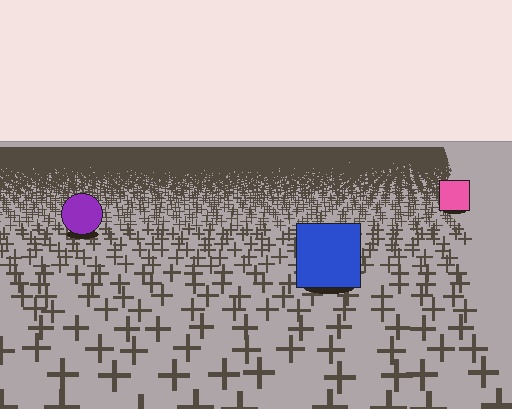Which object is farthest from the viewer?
The pink square is farthest from the viewer. It appears smaller and the ground texture around it is denser.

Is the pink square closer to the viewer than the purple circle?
No. The purple circle is closer — you can tell from the texture gradient: the ground texture is coarser near it.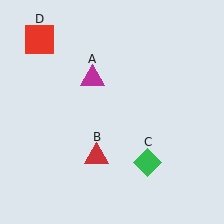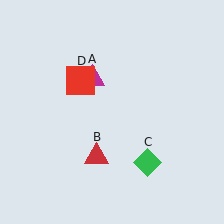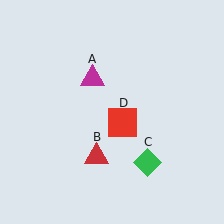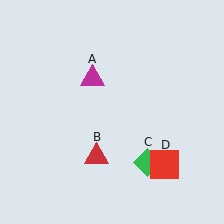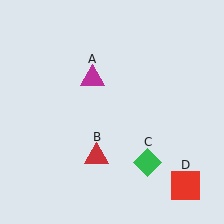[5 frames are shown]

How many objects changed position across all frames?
1 object changed position: red square (object D).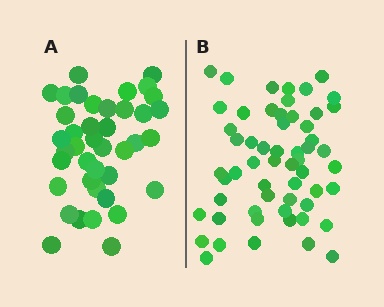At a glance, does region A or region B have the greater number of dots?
Region B (the right region) has more dots.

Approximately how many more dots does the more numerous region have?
Region B has approximately 15 more dots than region A.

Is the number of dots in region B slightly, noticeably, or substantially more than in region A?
Region B has noticeably more, but not dramatically so. The ratio is roughly 1.4 to 1.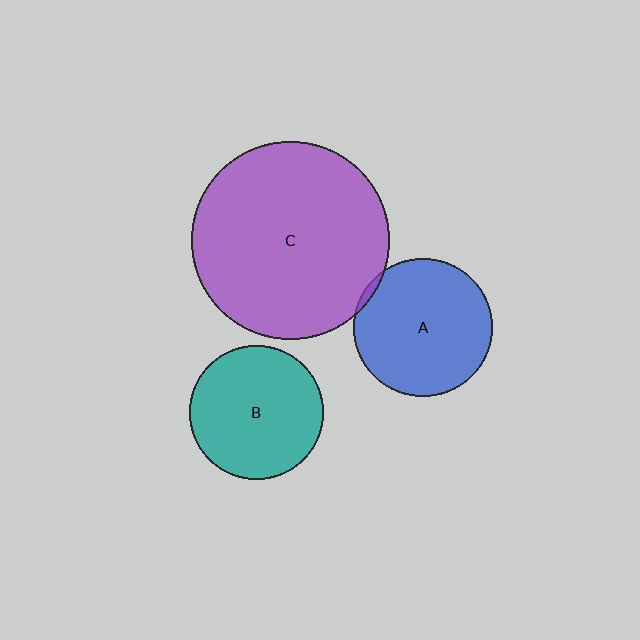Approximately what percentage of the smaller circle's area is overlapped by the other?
Approximately 5%.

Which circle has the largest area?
Circle C (purple).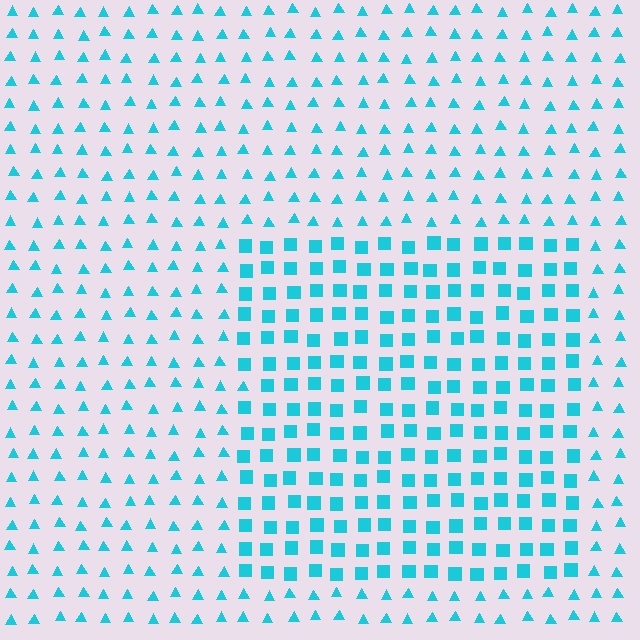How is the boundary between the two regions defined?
The boundary is defined by a change in element shape: squares inside vs. triangles outside. All elements share the same color and spacing.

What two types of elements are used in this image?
The image uses squares inside the rectangle region and triangles outside it.